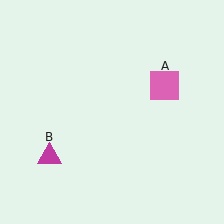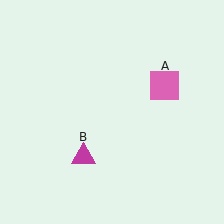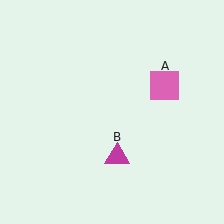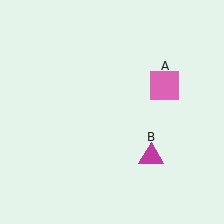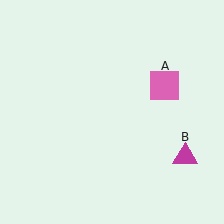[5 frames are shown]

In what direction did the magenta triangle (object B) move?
The magenta triangle (object B) moved right.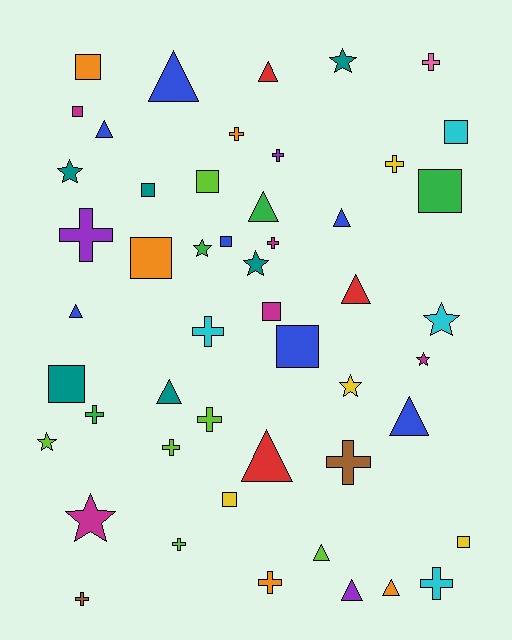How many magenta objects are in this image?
There are 5 magenta objects.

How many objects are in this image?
There are 50 objects.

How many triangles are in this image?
There are 13 triangles.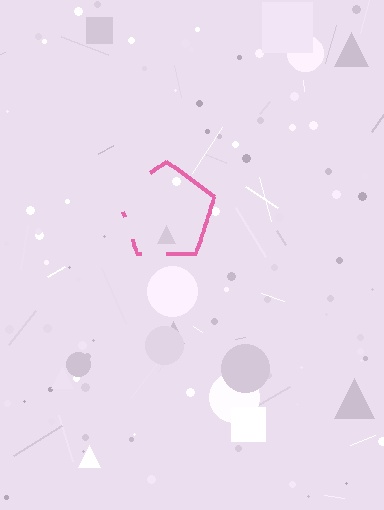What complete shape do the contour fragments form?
The contour fragments form a pentagon.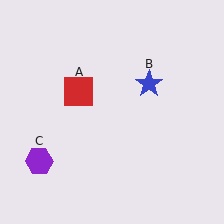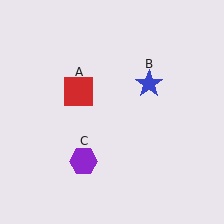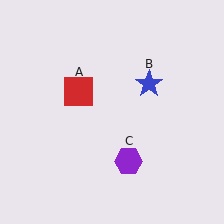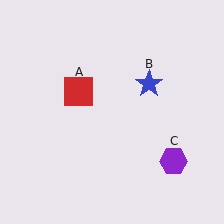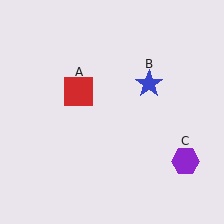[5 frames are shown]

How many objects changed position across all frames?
1 object changed position: purple hexagon (object C).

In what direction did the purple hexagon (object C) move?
The purple hexagon (object C) moved right.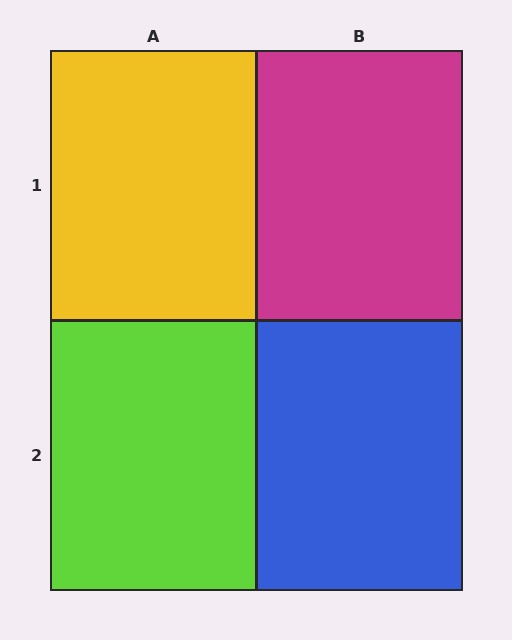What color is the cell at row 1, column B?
Magenta.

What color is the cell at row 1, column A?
Yellow.